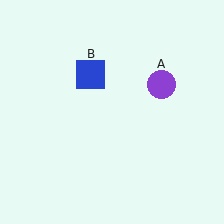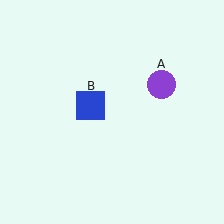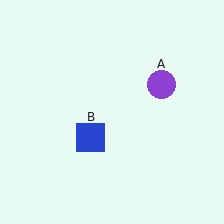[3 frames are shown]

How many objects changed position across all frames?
1 object changed position: blue square (object B).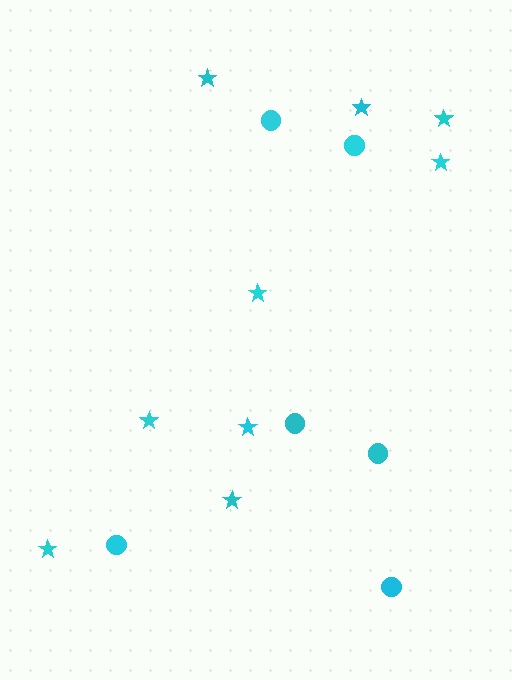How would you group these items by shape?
There are 2 groups: one group of stars (9) and one group of circles (6).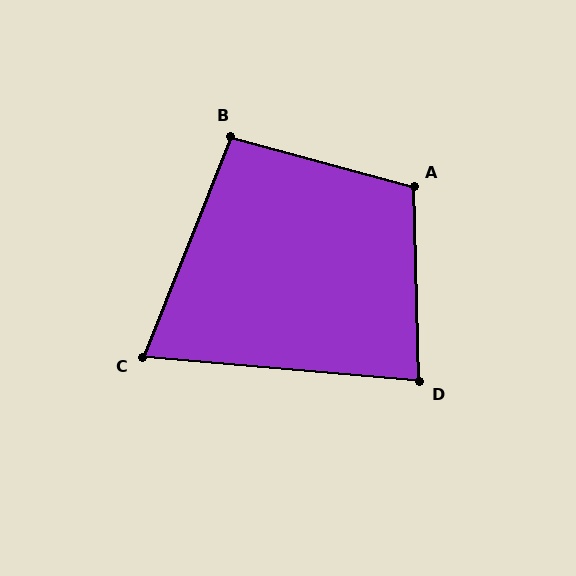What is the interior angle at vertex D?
Approximately 83 degrees (acute).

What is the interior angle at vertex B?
Approximately 97 degrees (obtuse).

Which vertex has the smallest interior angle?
C, at approximately 73 degrees.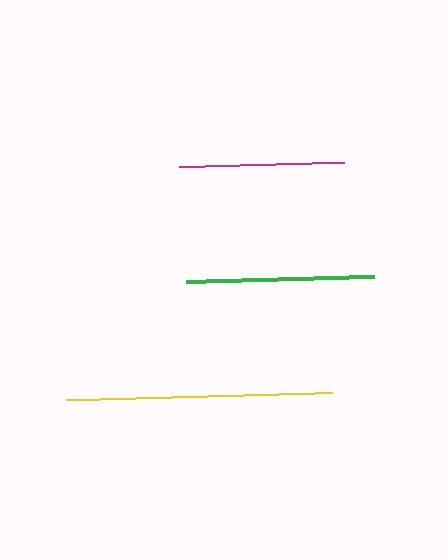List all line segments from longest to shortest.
From longest to shortest: yellow, green, magenta.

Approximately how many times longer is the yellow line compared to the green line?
The yellow line is approximately 1.4 times the length of the green line.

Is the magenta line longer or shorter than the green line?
The green line is longer than the magenta line.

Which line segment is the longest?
The yellow line is the longest at approximately 266 pixels.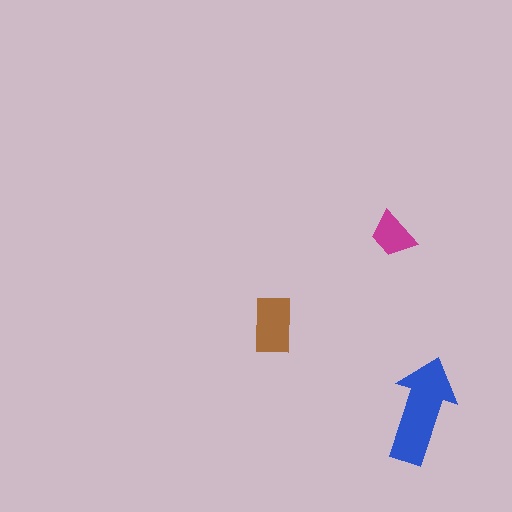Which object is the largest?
The blue arrow.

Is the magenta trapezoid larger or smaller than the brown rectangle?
Smaller.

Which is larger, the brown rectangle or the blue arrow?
The blue arrow.